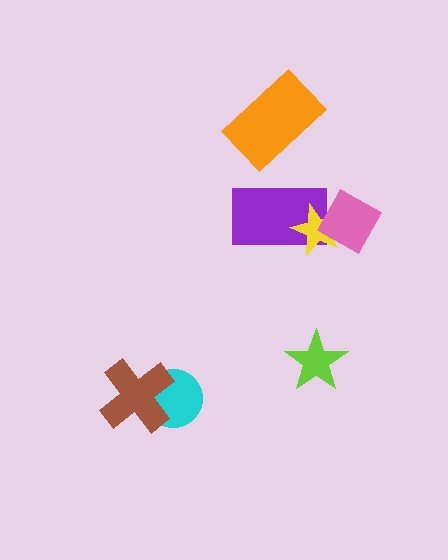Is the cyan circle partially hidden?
Yes, it is partially covered by another shape.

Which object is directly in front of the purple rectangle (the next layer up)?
The yellow star is directly in front of the purple rectangle.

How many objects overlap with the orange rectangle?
0 objects overlap with the orange rectangle.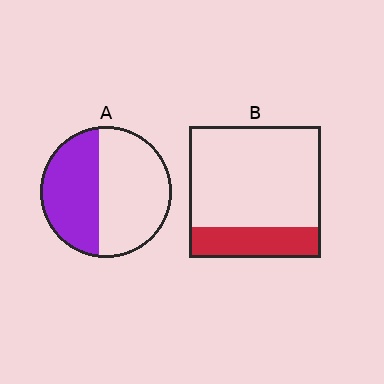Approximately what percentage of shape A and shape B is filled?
A is approximately 45% and B is approximately 25%.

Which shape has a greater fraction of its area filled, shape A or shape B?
Shape A.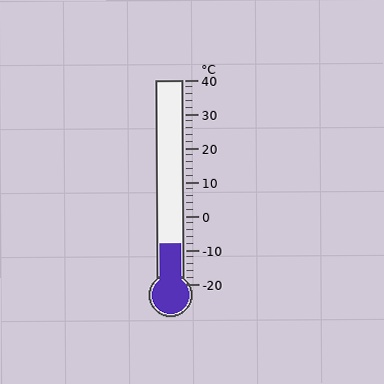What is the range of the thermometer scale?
The thermometer scale ranges from -20°C to 40°C.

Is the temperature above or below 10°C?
The temperature is below 10°C.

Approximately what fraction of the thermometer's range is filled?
The thermometer is filled to approximately 20% of its range.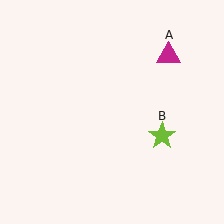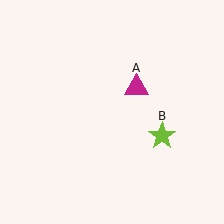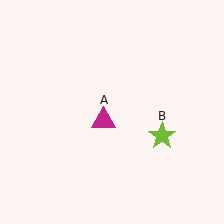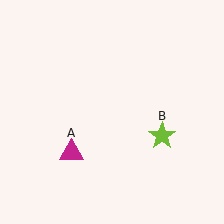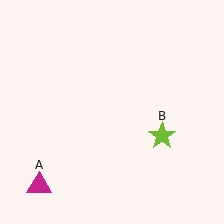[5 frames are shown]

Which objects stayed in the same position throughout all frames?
Lime star (object B) remained stationary.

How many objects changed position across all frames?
1 object changed position: magenta triangle (object A).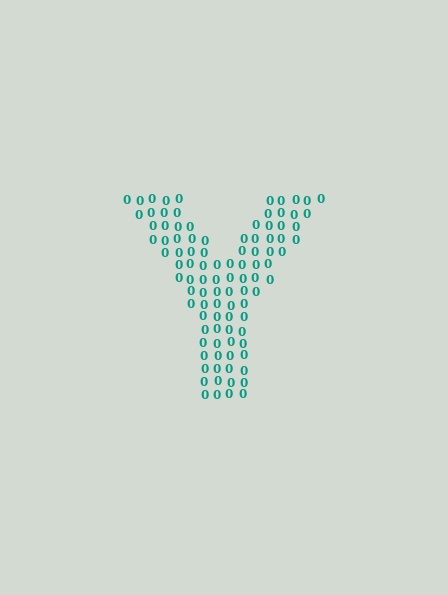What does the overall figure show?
The overall figure shows the letter Y.